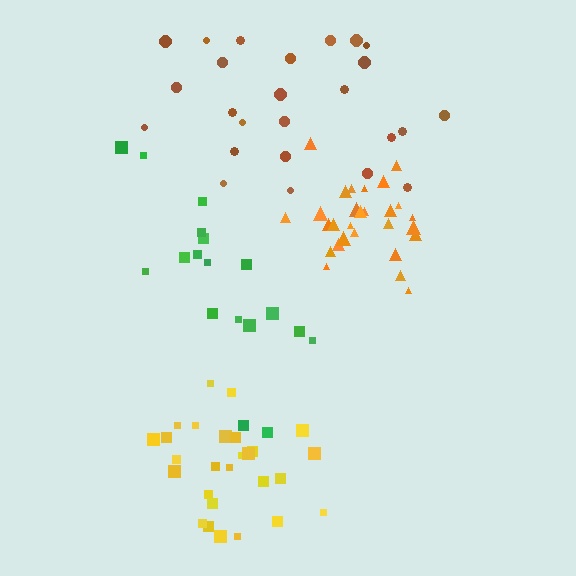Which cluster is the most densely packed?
Orange.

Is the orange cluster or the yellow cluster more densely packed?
Orange.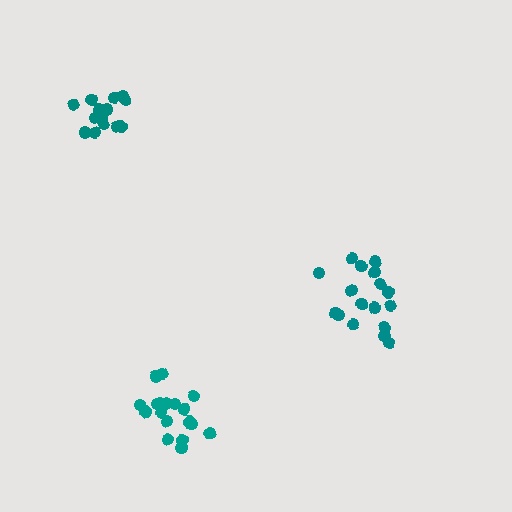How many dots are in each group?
Group 1: 14 dots, Group 2: 17 dots, Group 3: 18 dots (49 total).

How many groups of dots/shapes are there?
There are 3 groups.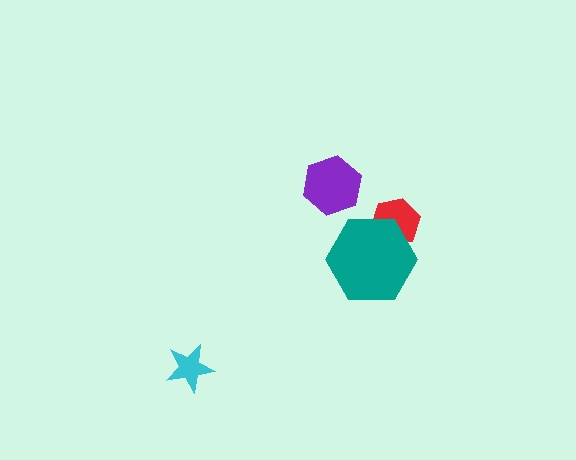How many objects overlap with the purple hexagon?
0 objects overlap with the purple hexagon.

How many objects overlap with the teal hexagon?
1 object overlaps with the teal hexagon.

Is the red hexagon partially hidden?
Yes, it is partially covered by another shape.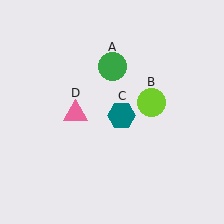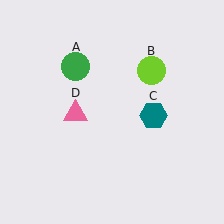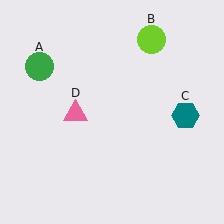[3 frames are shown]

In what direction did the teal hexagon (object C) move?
The teal hexagon (object C) moved right.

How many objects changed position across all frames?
3 objects changed position: green circle (object A), lime circle (object B), teal hexagon (object C).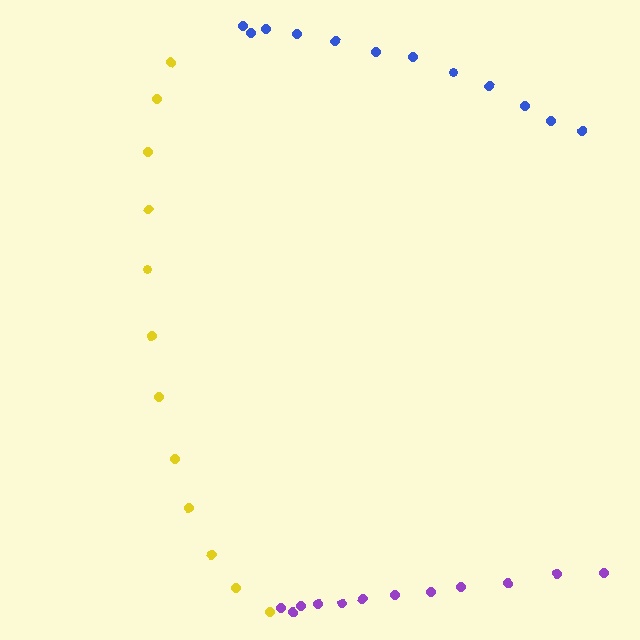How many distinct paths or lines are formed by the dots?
There are 3 distinct paths.